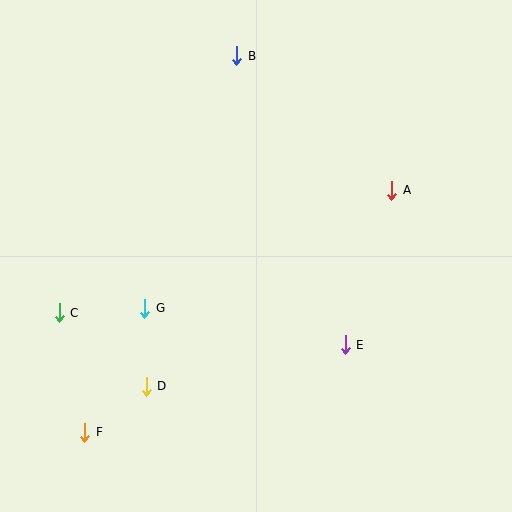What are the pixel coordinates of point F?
Point F is at (85, 432).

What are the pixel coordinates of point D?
Point D is at (146, 386).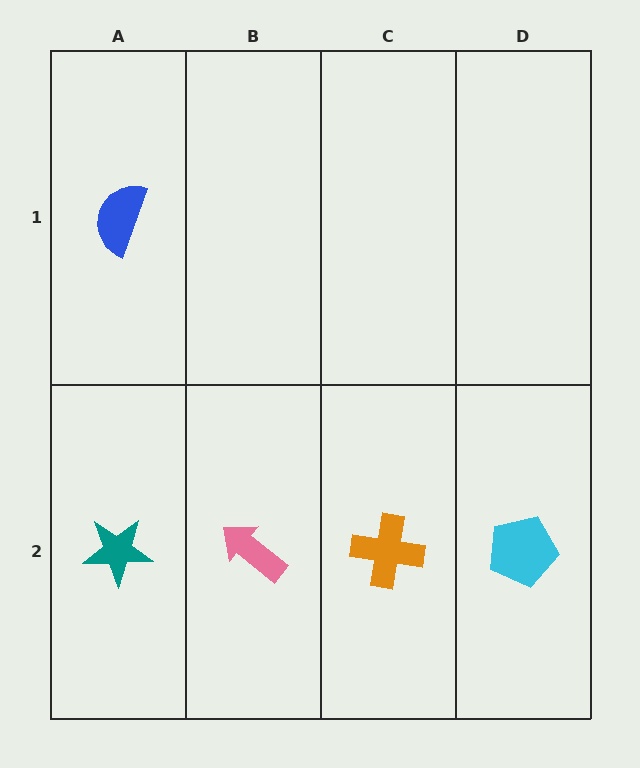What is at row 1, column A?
A blue semicircle.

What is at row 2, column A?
A teal star.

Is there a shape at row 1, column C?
No, that cell is empty.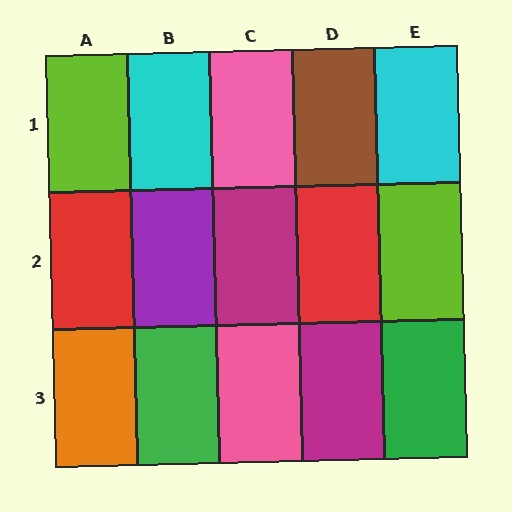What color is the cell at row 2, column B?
Purple.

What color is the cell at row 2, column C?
Magenta.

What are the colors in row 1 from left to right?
Lime, cyan, pink, brown, cyan.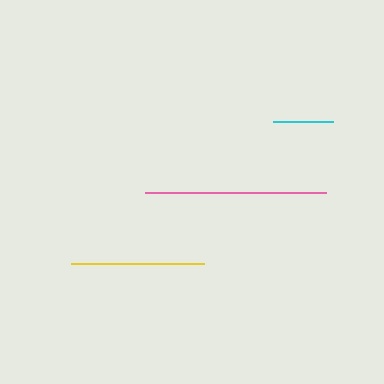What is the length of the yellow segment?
The yellow segment is approximately 132 pixels long.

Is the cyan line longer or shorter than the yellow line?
The yellow line is longer than the cyan line.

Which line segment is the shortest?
The cyan line is the shortest at approximately 60 pixels.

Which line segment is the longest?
The pink line is the longest at approximately 182 pixels.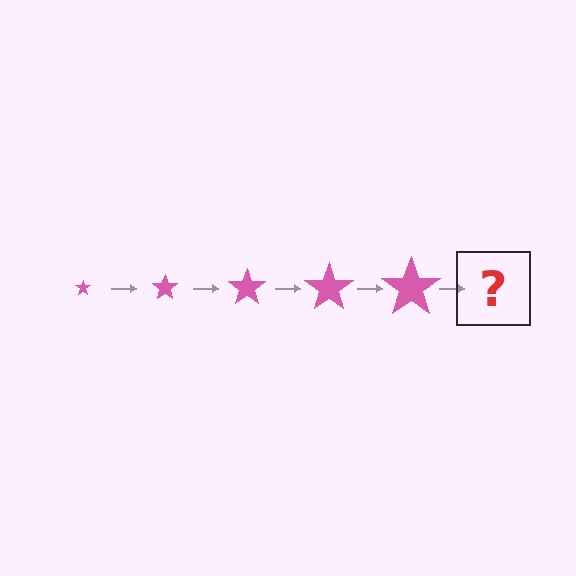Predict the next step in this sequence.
The next step is a pink star, larger than the previous one.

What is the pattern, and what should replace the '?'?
The pattern is that the star gets progressively larger each step. The '?' should be a pink star, larger than the previous one.